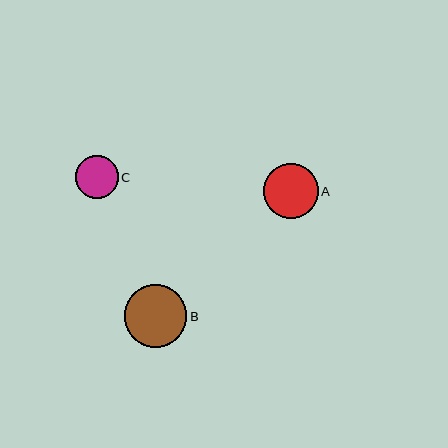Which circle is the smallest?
Circle C is the smallest with a size of approximately 43 pixels.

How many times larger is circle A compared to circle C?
Circle A is approximately 1.3 times the size of circle C.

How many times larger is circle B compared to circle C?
Circle B is approximately 1.5 times the size of circle C.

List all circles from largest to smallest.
From largest to smallest: B, A, C.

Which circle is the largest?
Circle B is the largest with a size of approximately 63 pixels.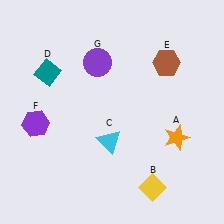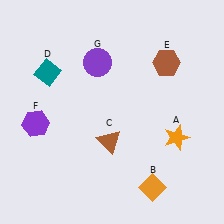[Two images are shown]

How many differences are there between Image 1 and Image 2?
There are 2 differences between the two images.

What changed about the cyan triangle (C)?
In Image 1, C is cyan. In Image 2, it changed to brown.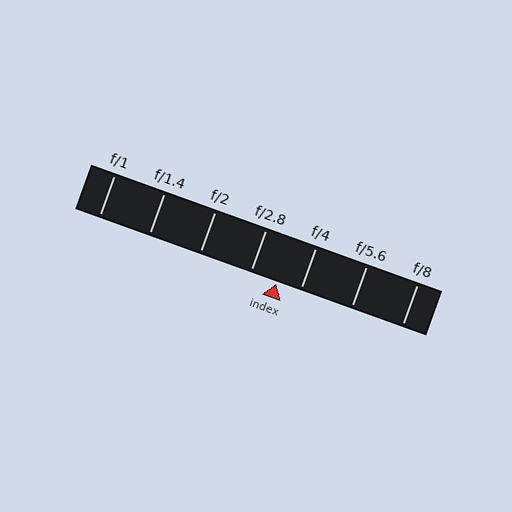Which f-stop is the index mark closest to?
The index mark is closest to f/4.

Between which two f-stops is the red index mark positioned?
The index mark is between f/2.8 and f/4.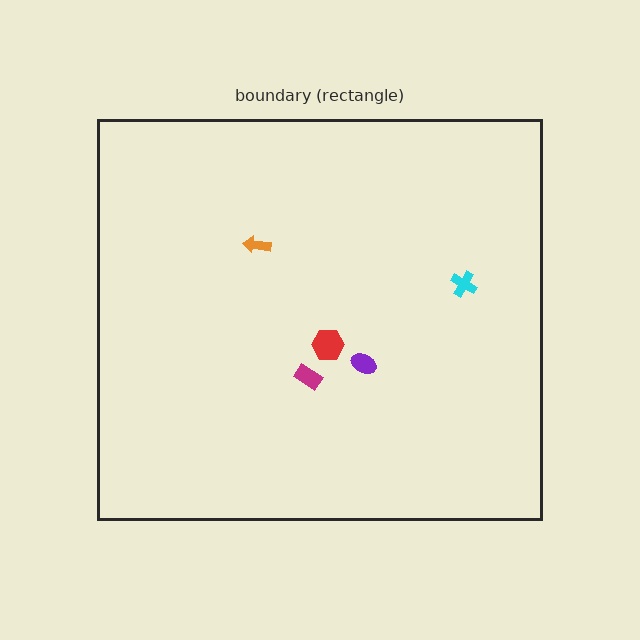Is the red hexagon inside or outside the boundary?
Inside.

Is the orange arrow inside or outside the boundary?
Inside.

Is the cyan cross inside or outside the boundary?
Inside.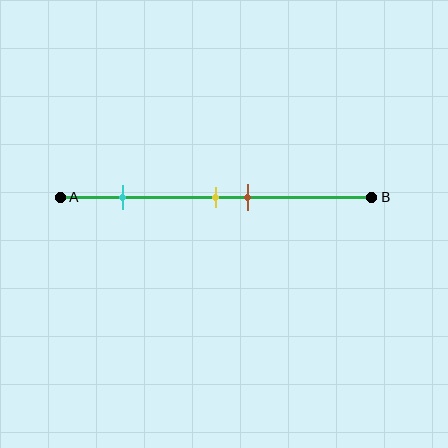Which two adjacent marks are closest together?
The yellow and brown marks are the closest adjacent pair.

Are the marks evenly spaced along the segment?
No, the marks are not evenly spaced.